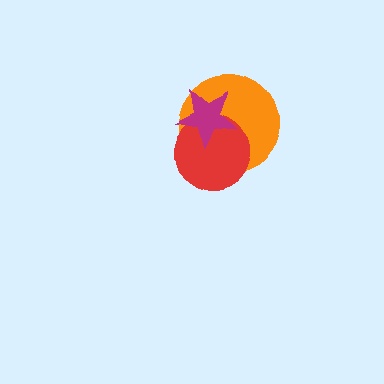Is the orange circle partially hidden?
Yes, it is partially covered by another shape.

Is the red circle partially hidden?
Yes, it is partially covered by another shape.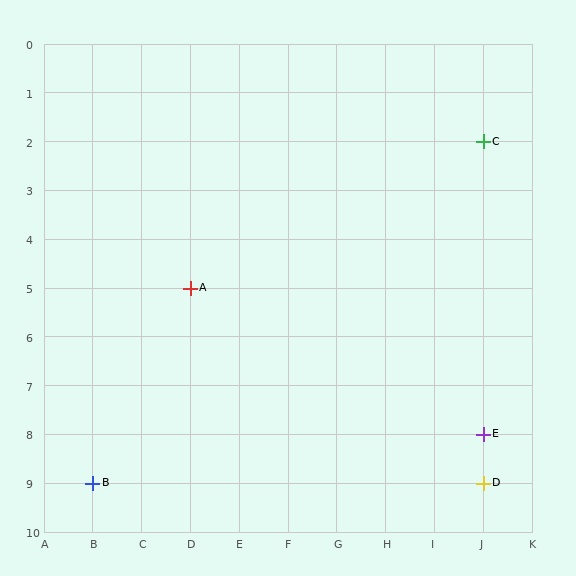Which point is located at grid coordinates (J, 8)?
Point E is at (J, 8).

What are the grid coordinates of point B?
Point B is at grid coordinates (B, 9).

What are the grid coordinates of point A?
Point A is at grid coordinates (D, 5).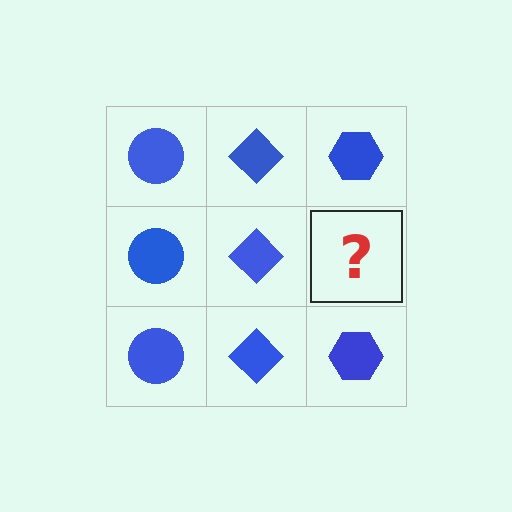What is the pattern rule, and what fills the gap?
The rule is that each column has a consistent shape. The gap should be filled with a blue hexagon.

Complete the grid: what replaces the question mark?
The question mark should be replaced with a blue hexagon.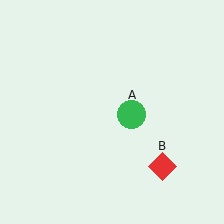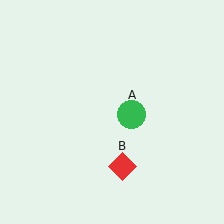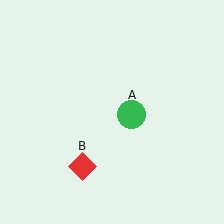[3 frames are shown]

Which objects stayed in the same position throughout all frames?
Green circle (object A) remained stationary.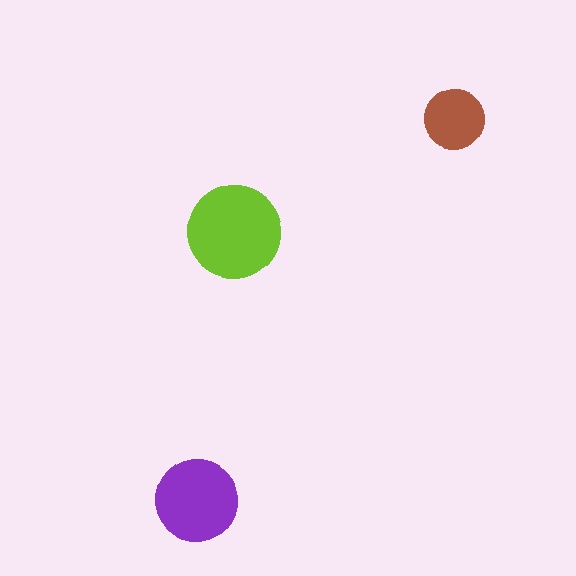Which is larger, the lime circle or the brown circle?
The lime one.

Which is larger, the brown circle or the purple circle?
The purple one.